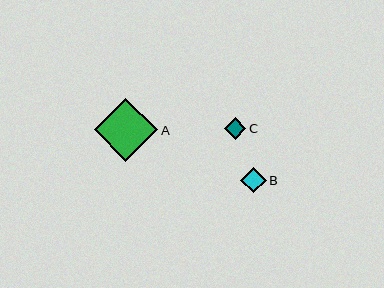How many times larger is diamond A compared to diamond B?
Diamond A is approximately 2.4 times the size of diamond B.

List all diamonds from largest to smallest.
From largest to smallest: A, B, C.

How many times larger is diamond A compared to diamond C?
Diamond A is approximately 2.9 times the size of diamond C.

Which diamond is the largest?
Diamond A is the largest with a size of approximately 63 pixels.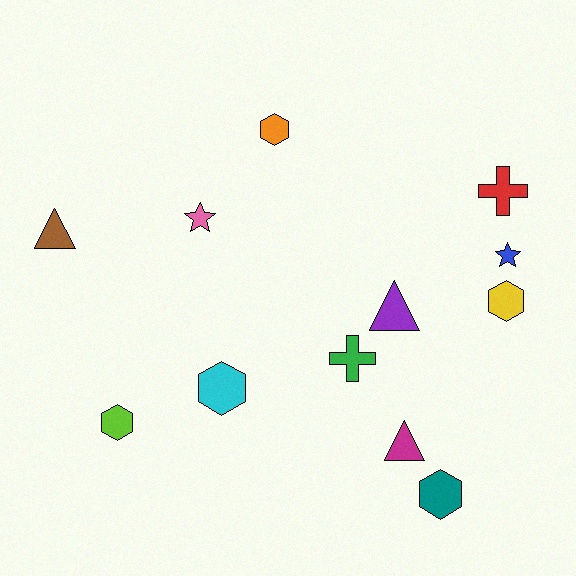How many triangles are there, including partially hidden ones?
There are 3 triangles.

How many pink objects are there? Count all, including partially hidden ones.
There is 1 pink object.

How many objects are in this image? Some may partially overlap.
There are 12 objects.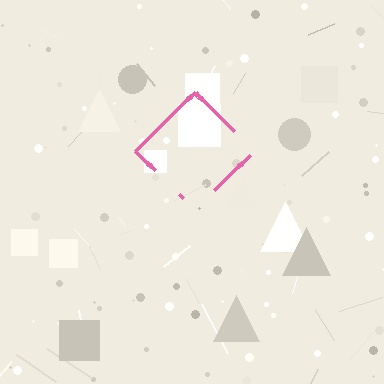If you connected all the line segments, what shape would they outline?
They would outline a diamond.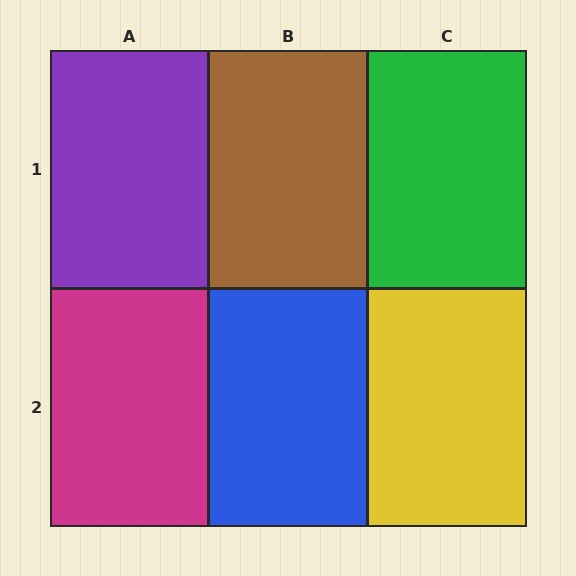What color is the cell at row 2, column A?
Magenta.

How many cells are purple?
1 cell is purple.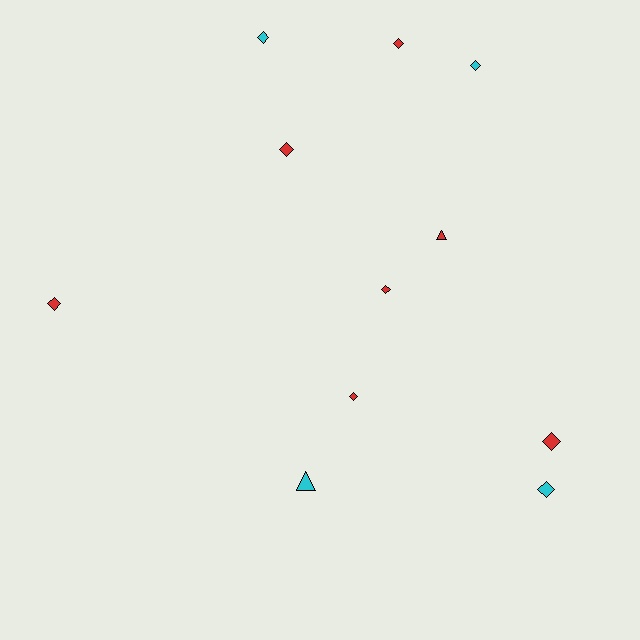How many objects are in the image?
There are 11 objects.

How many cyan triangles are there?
There is 1 cyan triangle.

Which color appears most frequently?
Red, with 7 objects.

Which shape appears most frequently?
Diamond, with 9 objects.